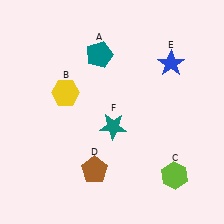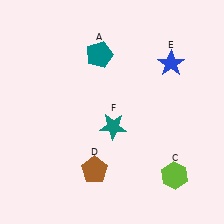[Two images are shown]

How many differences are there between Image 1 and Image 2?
There is 1 difference between the two images.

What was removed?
The yellow hexagon (B) was removed in Image 2.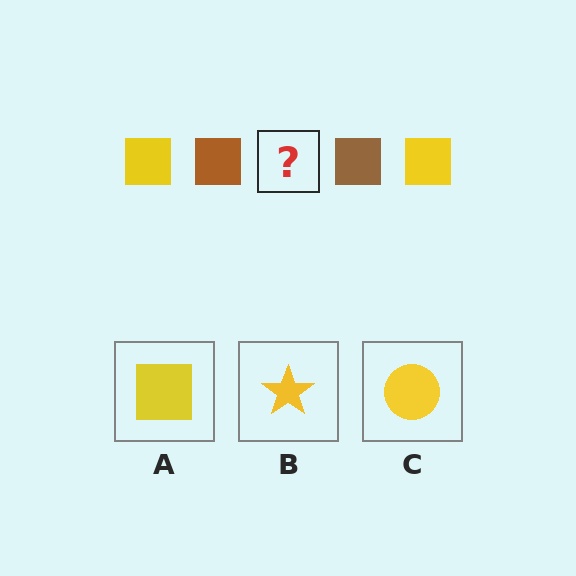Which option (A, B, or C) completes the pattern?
A.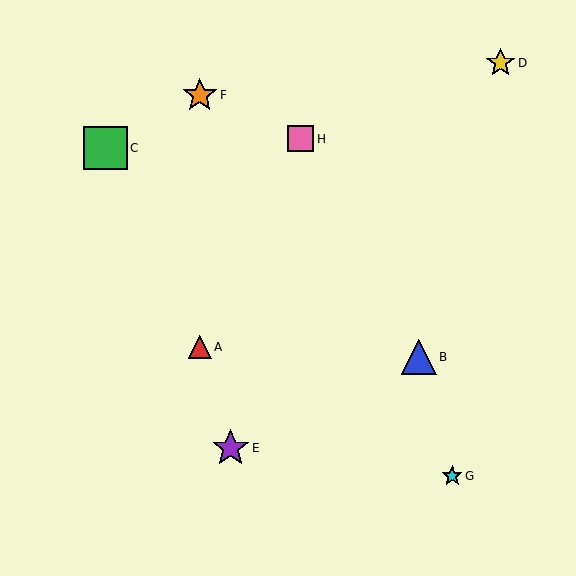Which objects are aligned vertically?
Objects A, F are aligned vertically.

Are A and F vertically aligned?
Yes, both are at x≈200.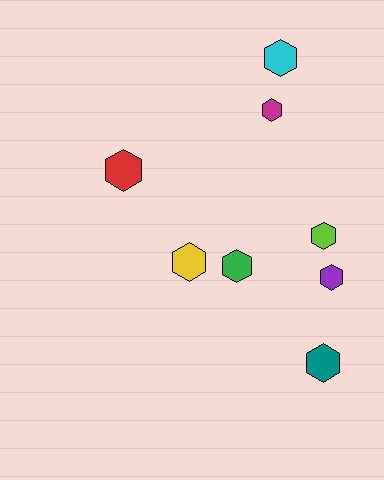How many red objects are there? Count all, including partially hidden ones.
There is 1 red object.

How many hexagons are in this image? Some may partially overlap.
There are 8 hexagons.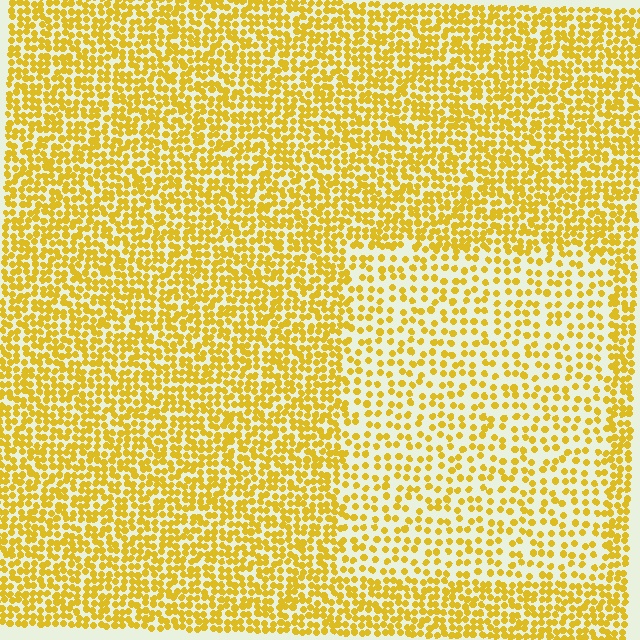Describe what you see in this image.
The image contains small yellow elements arranged at two different densities. A rectangle-shaped region is visible where the elements are less densely packed than the surrounding area.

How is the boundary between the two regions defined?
The boundary is defined by a change in element density (approximately 2.0x ratio). All elements are the same color, size, and shape.